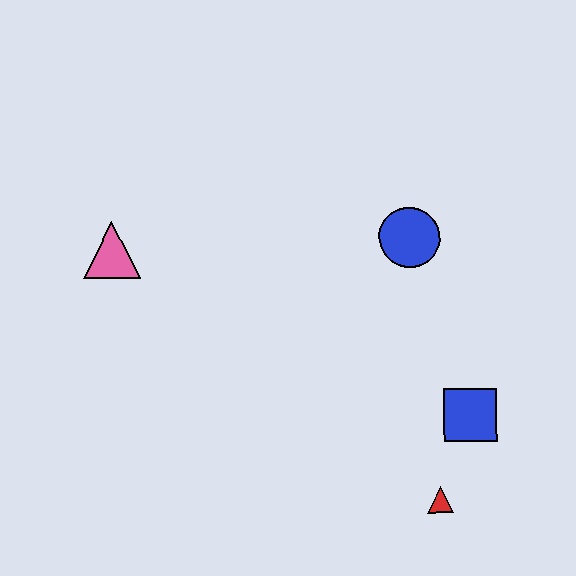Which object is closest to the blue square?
The red triangle is closest to the blue square.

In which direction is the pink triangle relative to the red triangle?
The pink triangle is to the left of the red triangle.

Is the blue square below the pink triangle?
Yes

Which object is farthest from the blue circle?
The pink triangle is farthest from the blue circle.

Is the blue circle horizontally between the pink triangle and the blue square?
Yes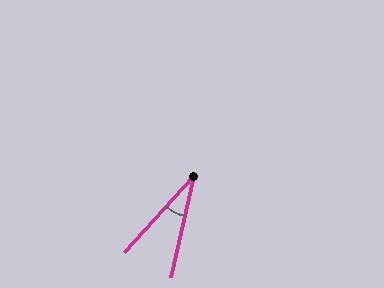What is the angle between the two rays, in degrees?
Approximately 30 degrees.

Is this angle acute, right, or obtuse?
It is acute.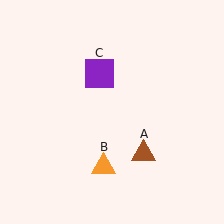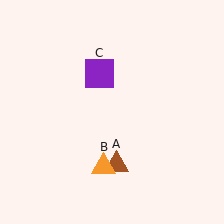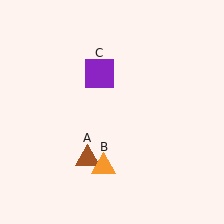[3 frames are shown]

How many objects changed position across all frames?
1 object changed position: brown triangle (object A).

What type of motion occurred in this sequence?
The brown triangle (object A) rotated clockwise around the center of the scene.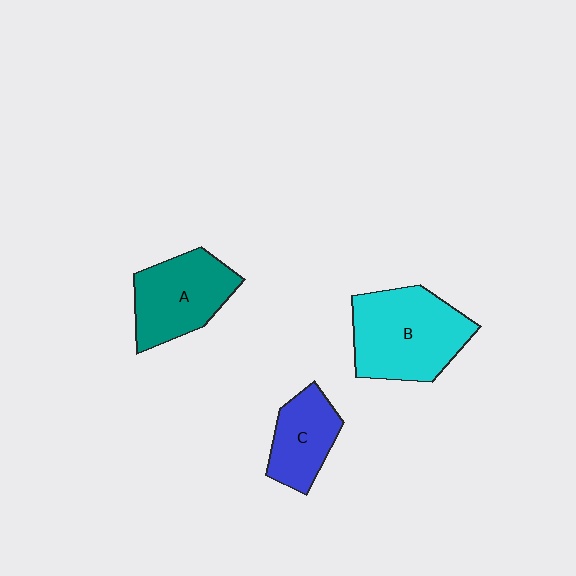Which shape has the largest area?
Shape B (cyan).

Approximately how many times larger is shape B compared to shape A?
Approximately 1.3 times.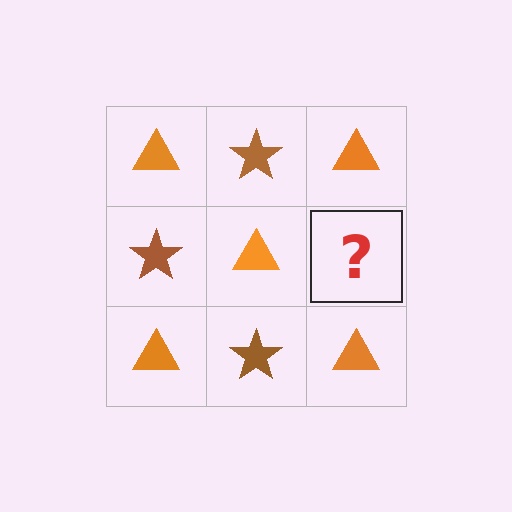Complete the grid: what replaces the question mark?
The question mark should be replaced with a brown star.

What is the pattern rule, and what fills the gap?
The rule is that it alternates orange triangle and brown star in a checkerboard pattern. The gap should be filled with a brown star.